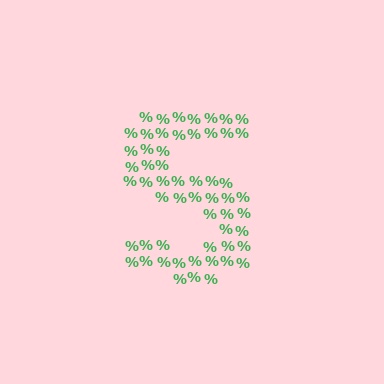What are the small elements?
The small elements are percent signs.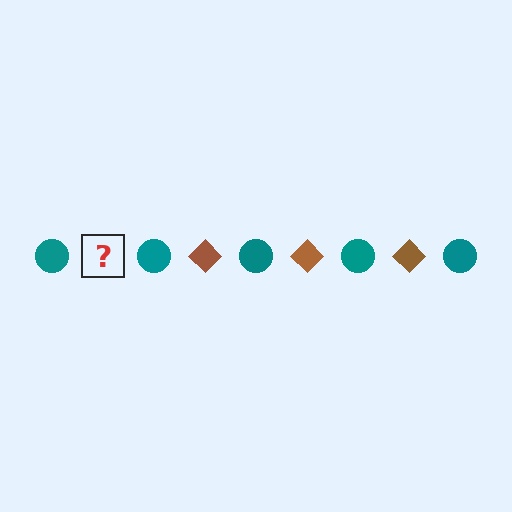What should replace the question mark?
The question mark should be replaced with a brown diamond.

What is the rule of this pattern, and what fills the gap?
The rule is that the pattern alternates between teal circle and brown diamond. The gap should be filled with a brown diamond.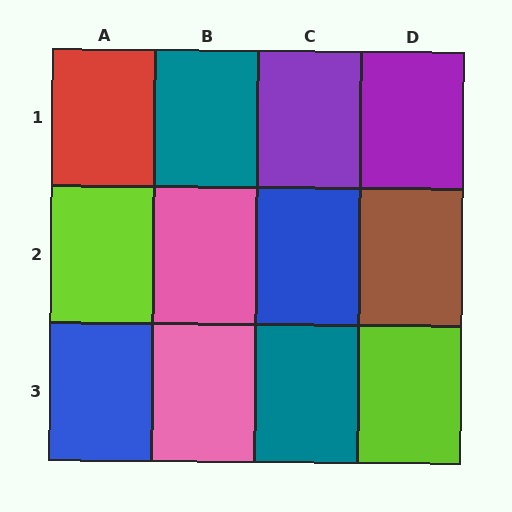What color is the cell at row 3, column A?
Blue.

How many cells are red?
1 cell is red.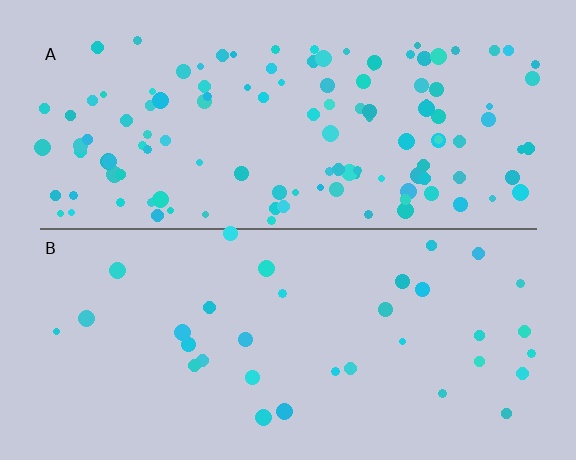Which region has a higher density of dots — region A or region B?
A (the top).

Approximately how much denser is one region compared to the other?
Approximately 3.5× — region A over region B.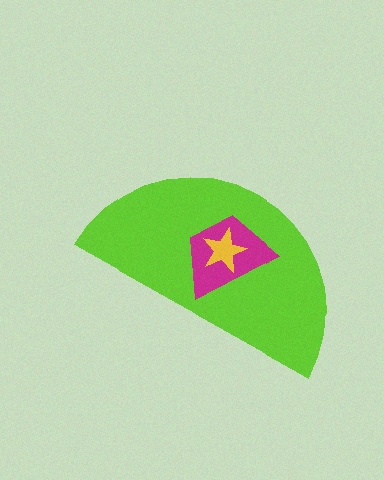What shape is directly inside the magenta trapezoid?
The yellow star.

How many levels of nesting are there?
3.